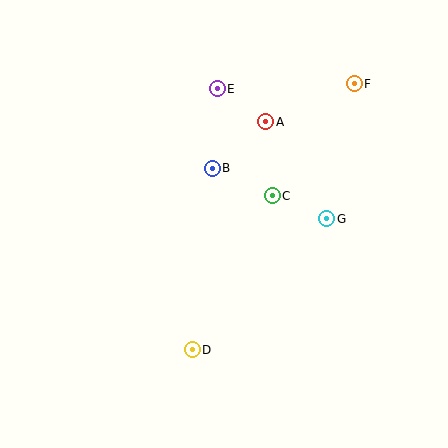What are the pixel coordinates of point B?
Point B is at (212, 168).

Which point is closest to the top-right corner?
Point F is closest to the top-right corner.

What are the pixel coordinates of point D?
Point D is at (192, 350).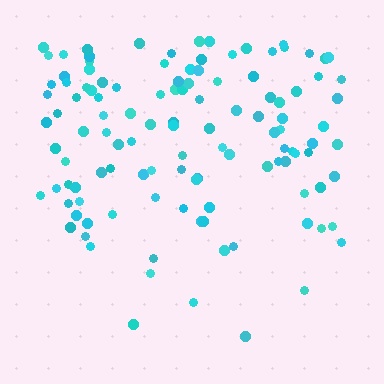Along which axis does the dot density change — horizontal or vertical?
Vertical.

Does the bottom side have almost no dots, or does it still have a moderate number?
Still a moderate number, just noticeably fewer than the top.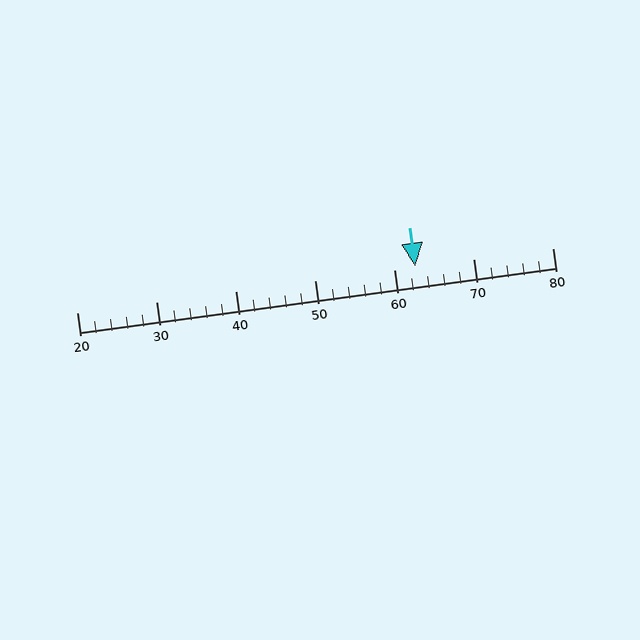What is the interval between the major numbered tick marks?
The major tick marks are spaced 10 units apart.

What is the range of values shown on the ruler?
The ruler shows values from 20 to 80.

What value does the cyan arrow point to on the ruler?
The cyan arrow points to approximately 63.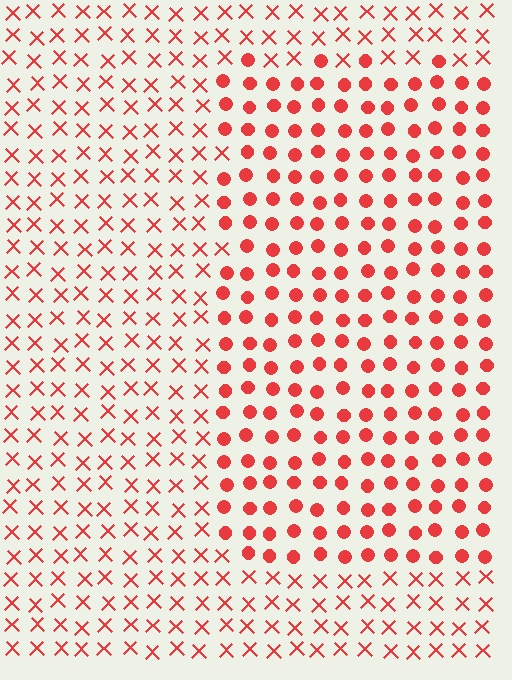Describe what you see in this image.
The image is filled with small red elements arranged in a uniform grid. A rectangle-shaped region contains circles, while the surrounding area contains X marks. The boundary is defined purely by the change in element shape.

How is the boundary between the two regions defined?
The boundary is defined by a change in element shape: circles inside vs. X marks outside. All elements share the same color and spacing.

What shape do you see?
I see a rectangle.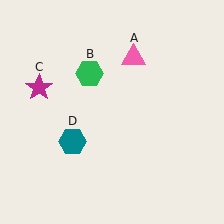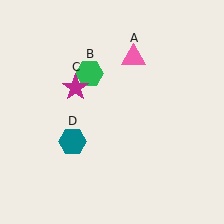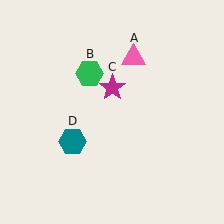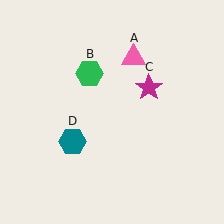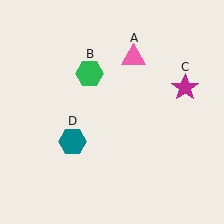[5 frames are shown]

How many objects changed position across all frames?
1 object changed position: magenta star (object C).